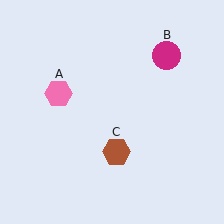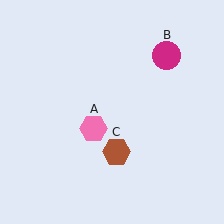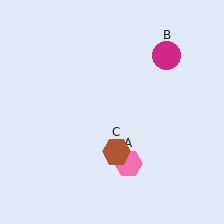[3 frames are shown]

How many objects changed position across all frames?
1 object changed position: pink hexagon (object A).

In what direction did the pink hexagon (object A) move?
The pink hexagon (object A) moved down and to the right.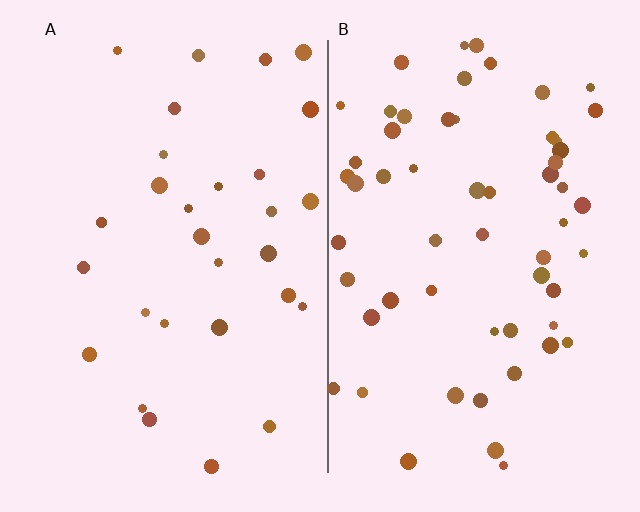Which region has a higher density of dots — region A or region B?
B (the right).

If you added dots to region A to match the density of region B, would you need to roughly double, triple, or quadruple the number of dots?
Approximately double.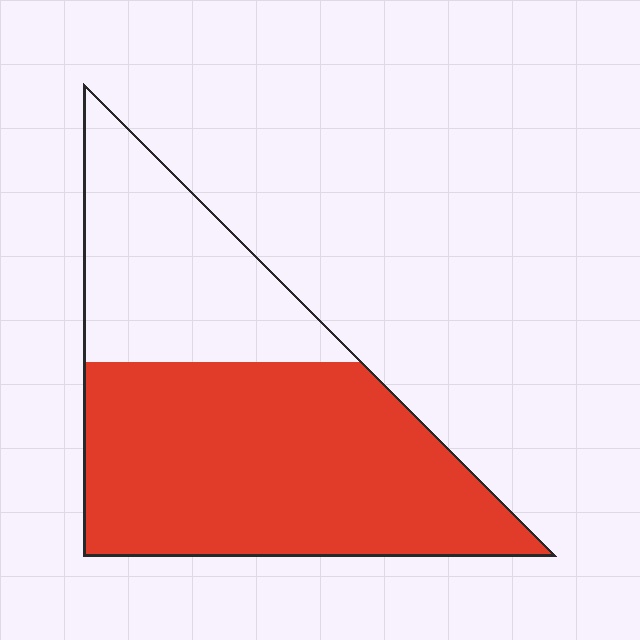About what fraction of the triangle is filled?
About two thirds (2/3).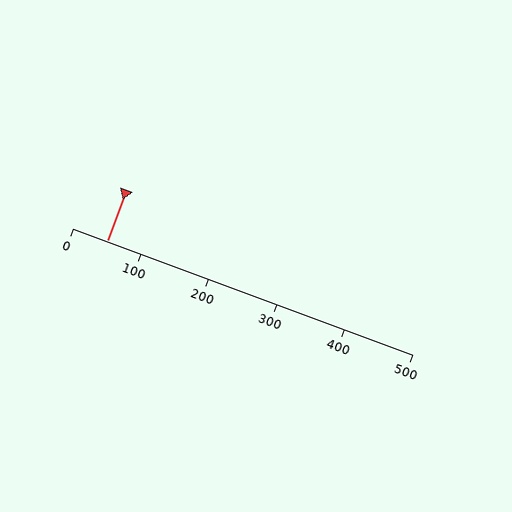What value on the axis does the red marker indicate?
The marker indicates approximately 50.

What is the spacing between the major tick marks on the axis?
The major ticks are spaced 100 apart.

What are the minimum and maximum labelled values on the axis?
The axis runs from 0 to 500.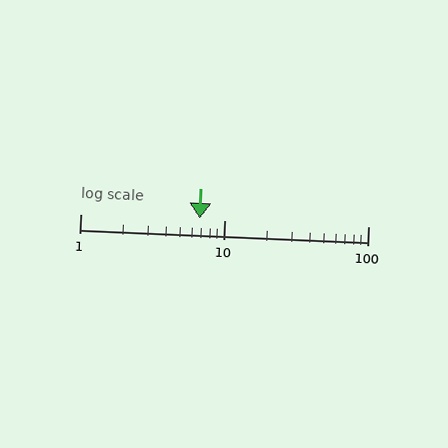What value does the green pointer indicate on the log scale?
The pointer indicates approximately 6.8.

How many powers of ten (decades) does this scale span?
The scale spans 2 decades, from 1 to 100.